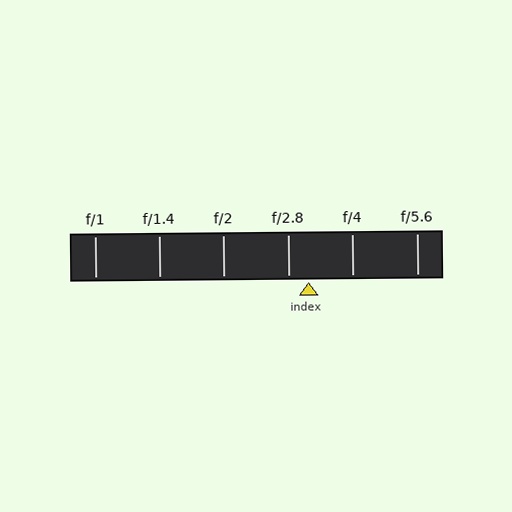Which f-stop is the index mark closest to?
The index mark is closest to f/2.8.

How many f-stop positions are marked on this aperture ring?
There are 6 f-stop positions marked.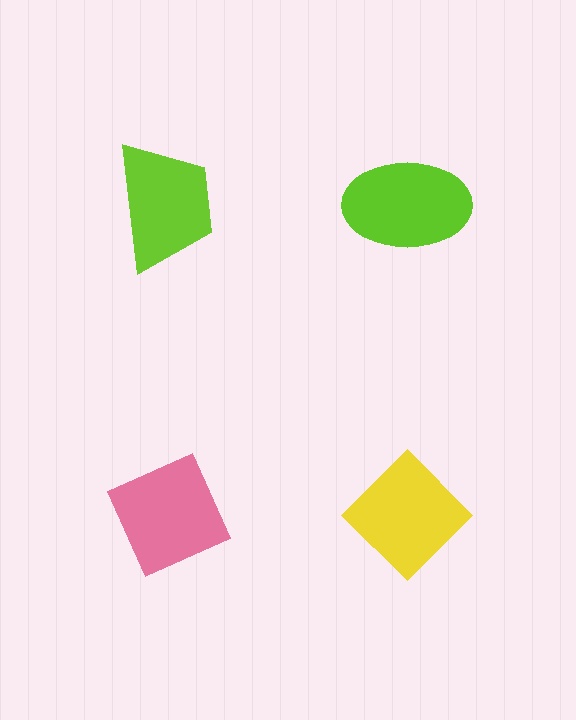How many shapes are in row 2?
2 shapes.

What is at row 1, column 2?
A lime ellipse.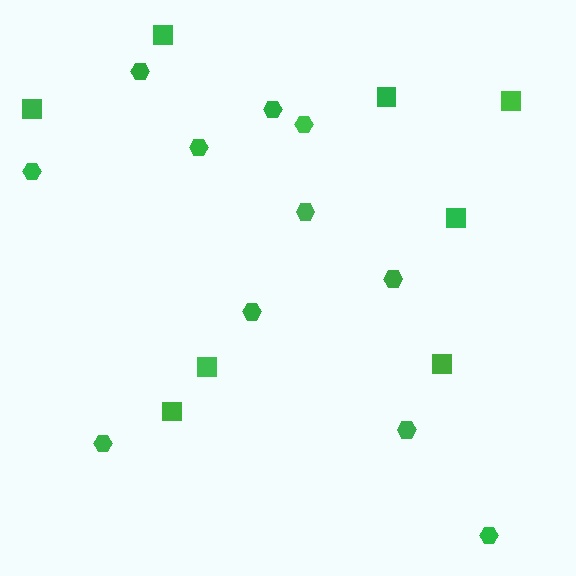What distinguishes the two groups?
There are 2 groups: one group of hexagons (11) and one group of squares (8).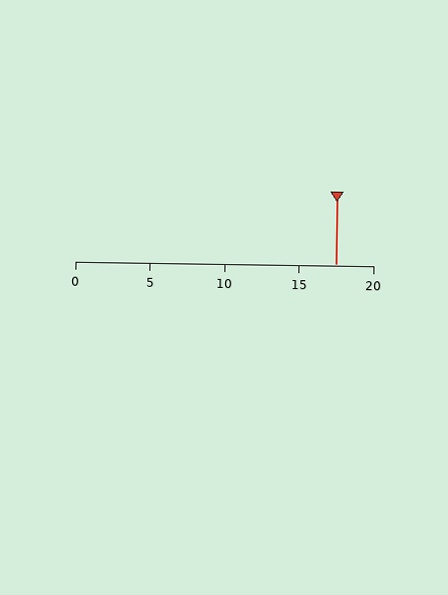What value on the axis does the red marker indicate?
The marker indicates approximately 17.5.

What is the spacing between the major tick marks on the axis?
The major ticks are spaced 5 apart.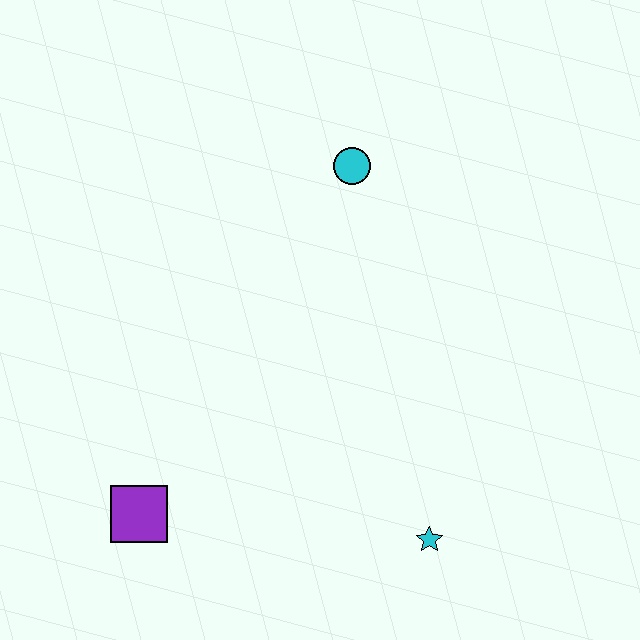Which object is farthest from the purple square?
The cyan circle is farthest from the purple square.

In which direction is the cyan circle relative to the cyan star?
The cyan circle is above the cyan star.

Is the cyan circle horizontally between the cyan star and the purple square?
Yes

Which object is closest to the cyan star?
The purple square is closest to the cyan star.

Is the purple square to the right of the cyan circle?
No